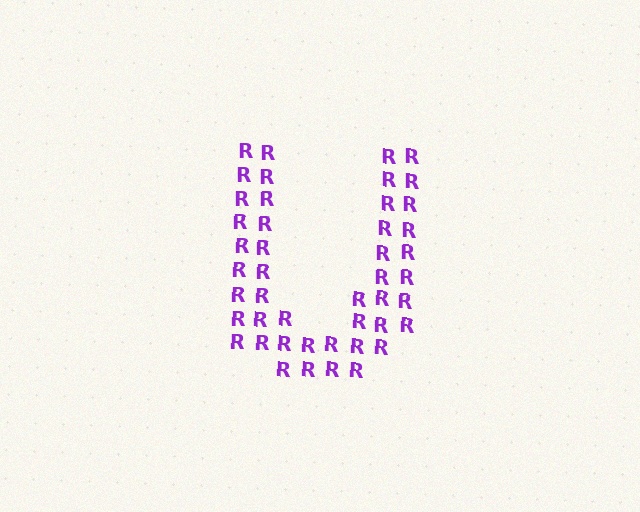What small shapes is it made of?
It is made of small letter R's.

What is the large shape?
The large shape is the letter U.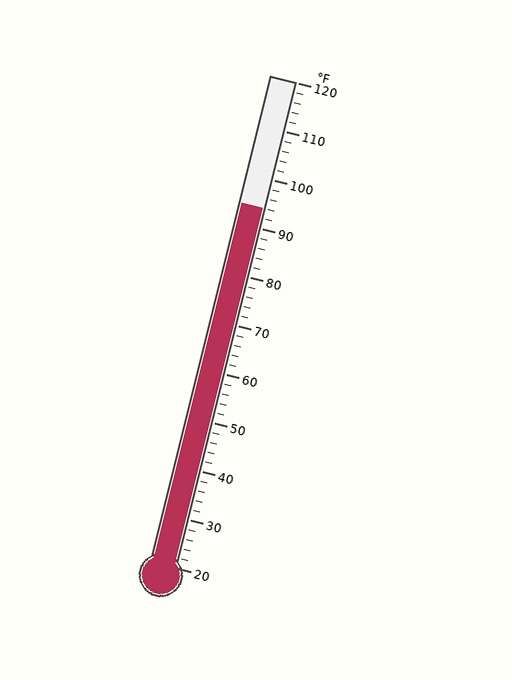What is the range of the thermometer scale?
The thermometer scale ranges from 20°F to 120°F.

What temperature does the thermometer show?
The thermometer shows approximately 94°F.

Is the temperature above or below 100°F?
The temperature is below 100°F.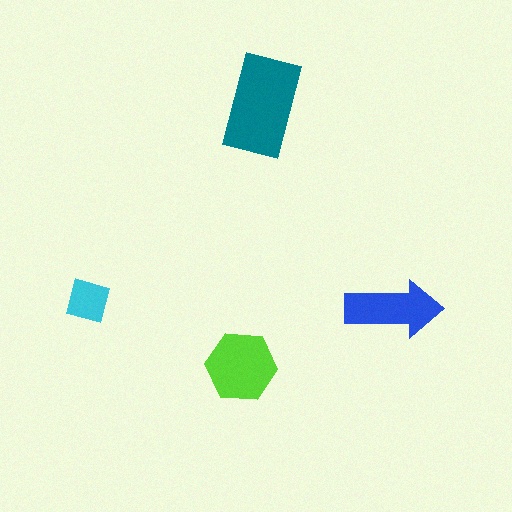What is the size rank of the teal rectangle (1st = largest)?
1st.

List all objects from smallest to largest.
The cyan square, the blue arrow, the lime hexagon, the teal rectangle.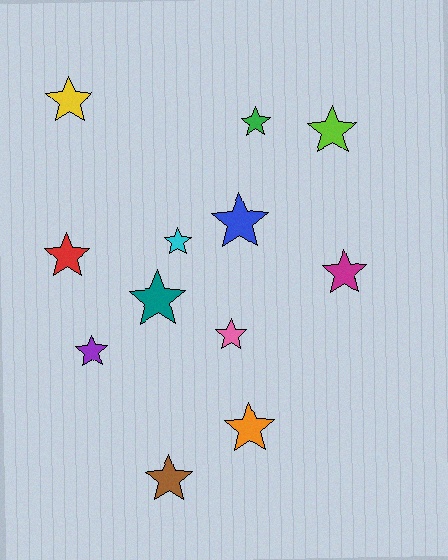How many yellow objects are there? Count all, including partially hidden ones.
There is 1 yellow object.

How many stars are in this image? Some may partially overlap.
There are 12 stars.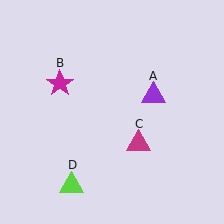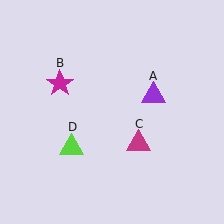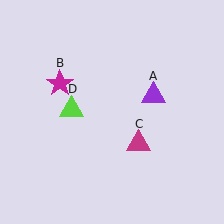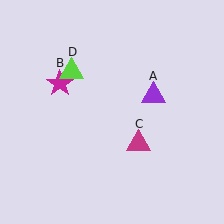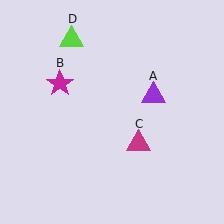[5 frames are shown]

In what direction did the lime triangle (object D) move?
The lime triangle (object D) moved up.